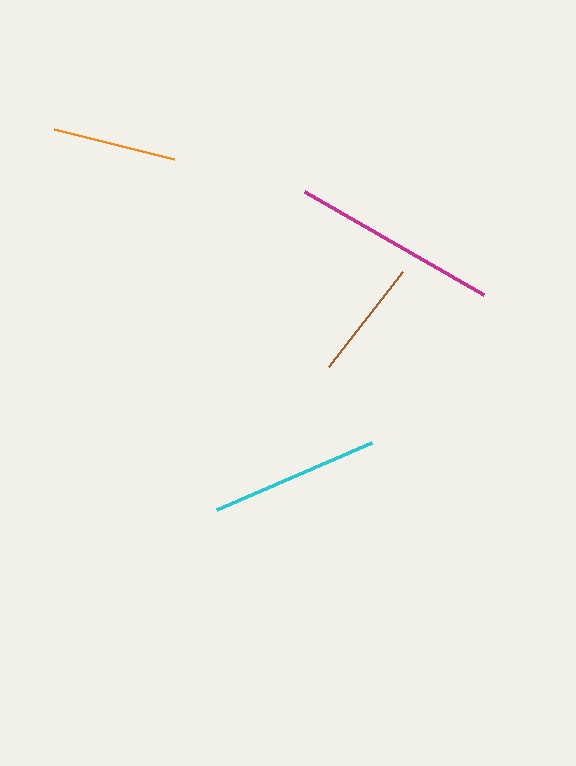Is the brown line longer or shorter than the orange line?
The orange line is longer than the brown line.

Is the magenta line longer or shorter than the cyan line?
The magenta line is longer than the cyan line.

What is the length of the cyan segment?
The cyan segment is approximately 169 pixels long.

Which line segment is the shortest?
The brown line is the shortest at approximately 120 pixels.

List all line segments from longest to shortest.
From longest to shortest: magenta, cyan, orange, brown.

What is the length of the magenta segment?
The magenta segment is approximately 206 pixels long.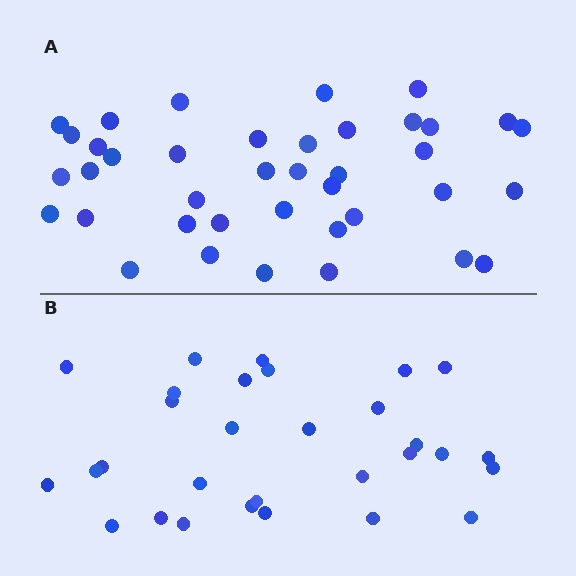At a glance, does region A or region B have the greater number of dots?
Region A (the top region) has more dots.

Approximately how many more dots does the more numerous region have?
Region A has roughly 8 or so more dots than region B.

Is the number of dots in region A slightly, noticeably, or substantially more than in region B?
Region A has noticeably more, but not dramatically so. The ratio is roughly 1.3 to 1.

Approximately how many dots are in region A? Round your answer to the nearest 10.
About 40 dots. (The exact count is 39, which rounds to 40.)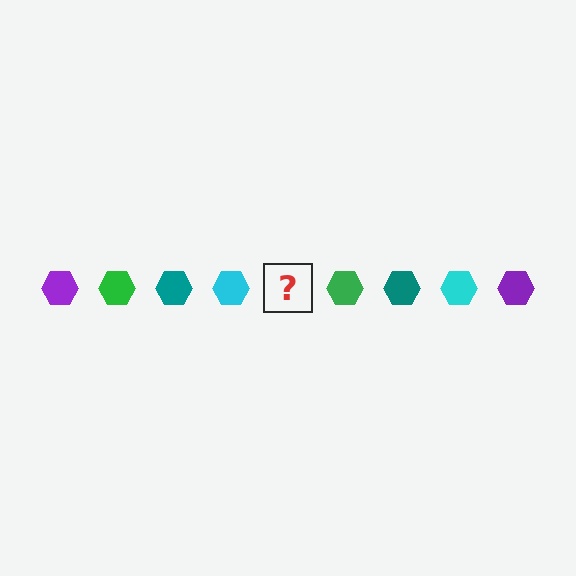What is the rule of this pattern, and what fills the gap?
The rule is that the pattern cycles through purple, green, teal, cyan hexagons. The gap should be filled with a purple hexagon.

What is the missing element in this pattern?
The missing element is a purple hexagon.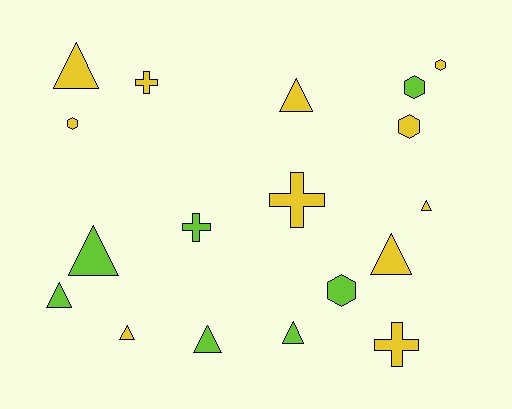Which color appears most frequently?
Yellow, with 11 objects.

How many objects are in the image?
There are 18 objects.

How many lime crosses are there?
There is 1 lime cross.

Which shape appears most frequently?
Triangle, with 9 objects.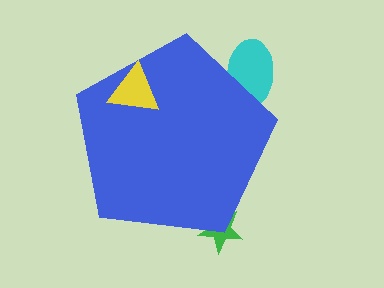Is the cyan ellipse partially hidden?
Yes, the cyan ellipse is partially hidden behind the blue pentagon.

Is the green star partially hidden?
Yes, the green star is partially hidden behind the blue pentagon.